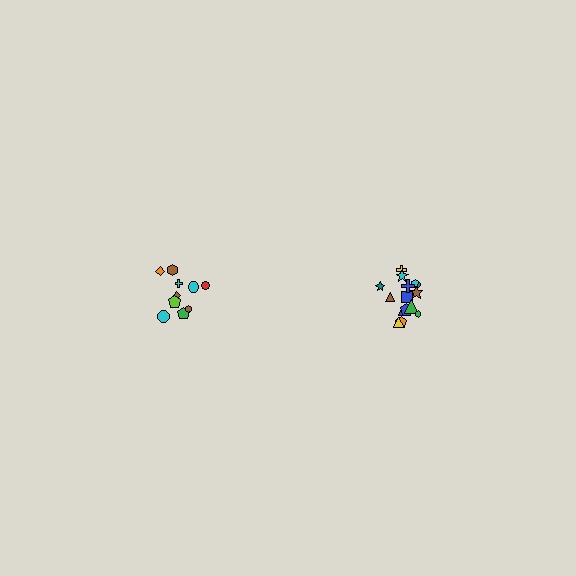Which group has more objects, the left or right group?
The right group.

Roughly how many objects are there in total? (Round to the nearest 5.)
Roughly 25 objects in total.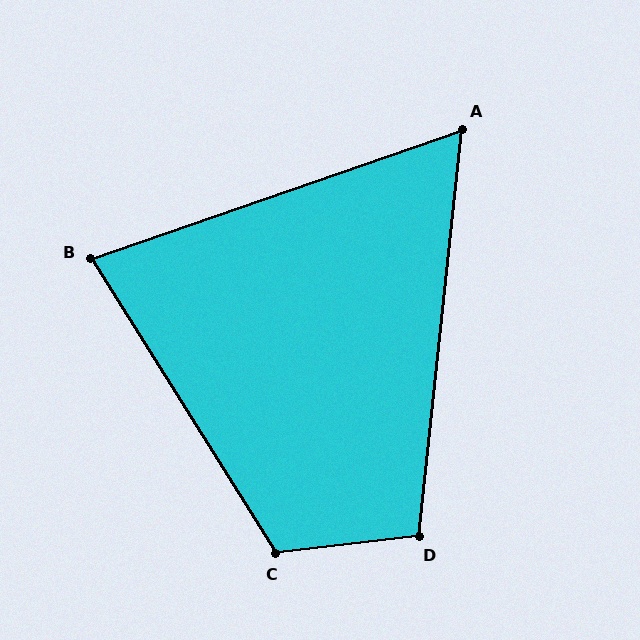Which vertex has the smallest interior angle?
A, at approximately 65 degrees.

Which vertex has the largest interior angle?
C, at approximately 115 degrees.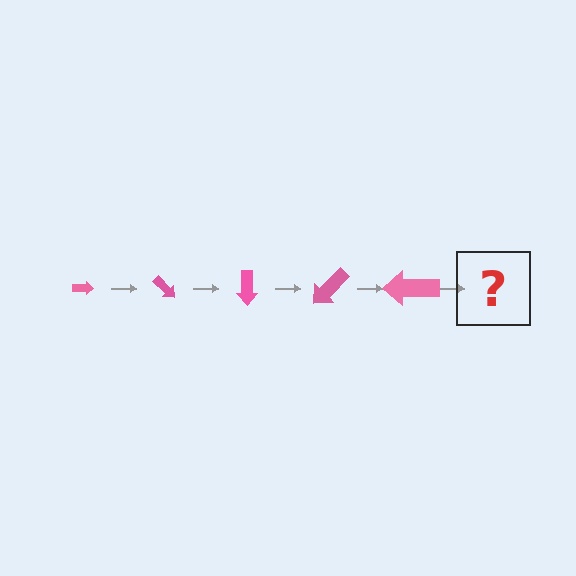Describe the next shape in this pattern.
It should be an arrow, larger than the previous one and rotated 225 degrees from the start.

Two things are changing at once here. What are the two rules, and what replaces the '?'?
The two rules are that the arrow grows larger each step and it rotates 45 degrees each step. The '?' should be an arrow, larger than the previous one and rotated 225 degrees from the start.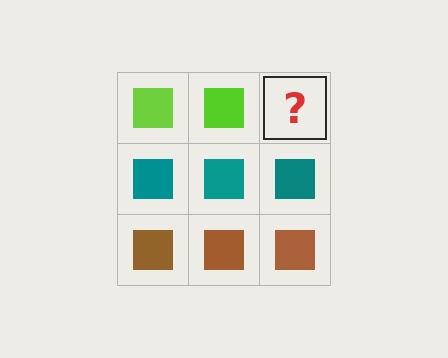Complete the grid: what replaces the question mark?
The question mark should be replaced with a lime square.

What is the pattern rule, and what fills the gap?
The rule is that each row has a consistent color. The gap should be filled with a lime square.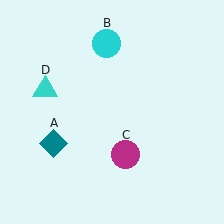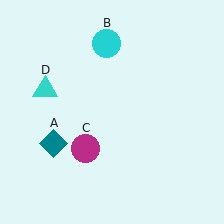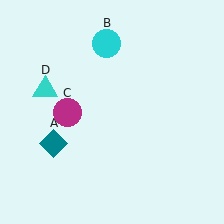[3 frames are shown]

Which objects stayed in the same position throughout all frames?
Teal diamond (object A) and cyan circle (object B) and cyan triangle (object D) remained stationary.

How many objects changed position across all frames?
1 object changed position: magenta circle (object C).